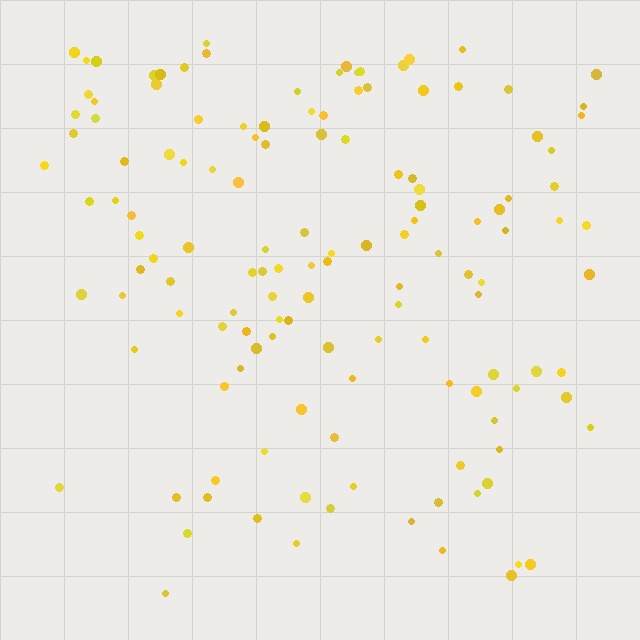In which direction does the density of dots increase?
From bottom to top, with the top side densest.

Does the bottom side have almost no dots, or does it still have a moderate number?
Still a moderate number, just noticeably fewer than the top.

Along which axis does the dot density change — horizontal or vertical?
Vertical.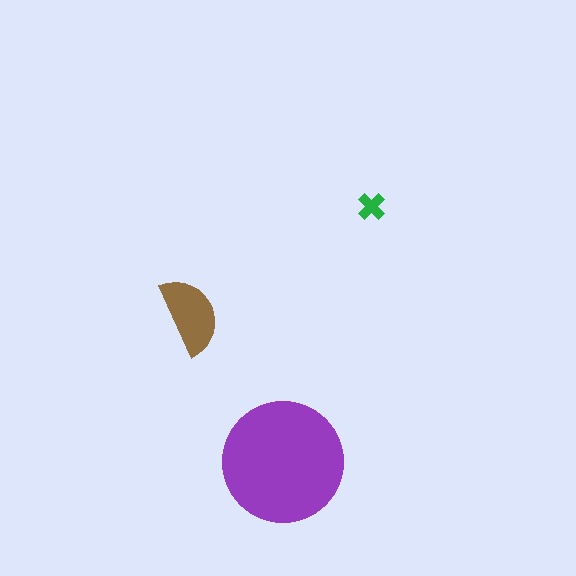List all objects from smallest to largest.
The green cross, the brown semicircle, the purple circle.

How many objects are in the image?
There are 3 objects in the image.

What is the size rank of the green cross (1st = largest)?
3rd.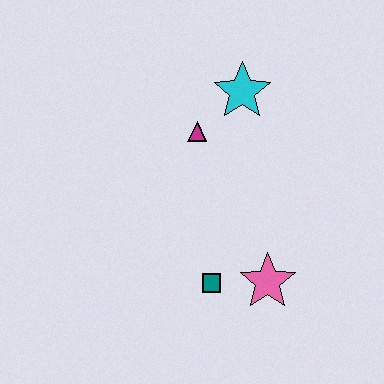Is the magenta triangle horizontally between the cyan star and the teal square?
No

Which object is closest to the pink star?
The teal square is closest to the pink star.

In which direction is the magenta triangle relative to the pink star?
The magenta triangle is above the pink star.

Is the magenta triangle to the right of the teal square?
No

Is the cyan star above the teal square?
Yes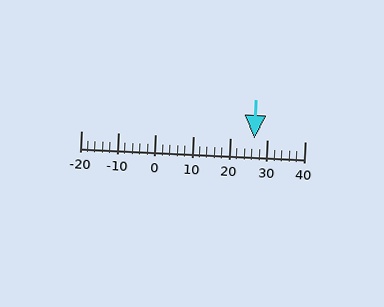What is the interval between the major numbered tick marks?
The major tick marks are spaced 10 units apart.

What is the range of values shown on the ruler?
The ruler shows values from -20 to 40.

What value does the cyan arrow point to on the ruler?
The cyan arrow points to approximately 26.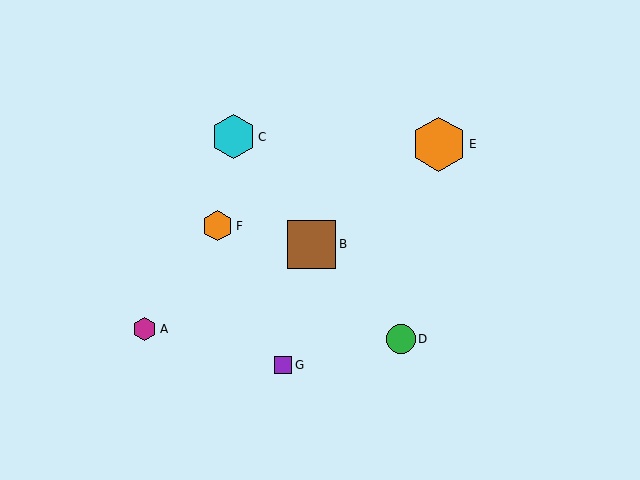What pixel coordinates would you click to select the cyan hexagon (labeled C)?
Click at (233, 137) to select the cyan hexagon C.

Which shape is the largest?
The orange hexagon (labeled E) is the largest.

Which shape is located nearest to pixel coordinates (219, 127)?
The cyan hexagon (labeled C) at (233, 137) is nearest to that location.